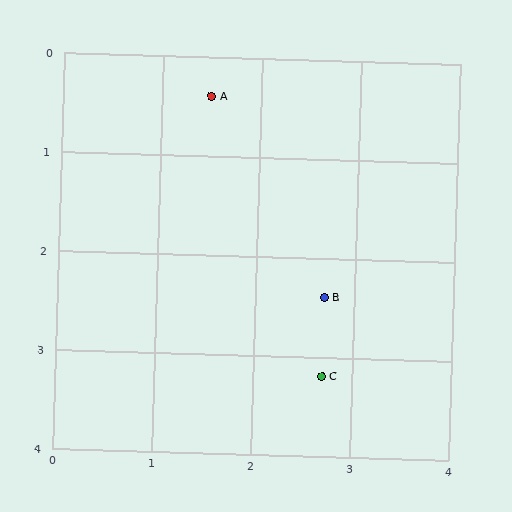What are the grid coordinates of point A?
Point A is at approximately (1.5, 0.4).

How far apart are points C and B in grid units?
Points C and B are about 0.8 grid units apart.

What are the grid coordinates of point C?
Point C is at approximately (2.7, 3.2).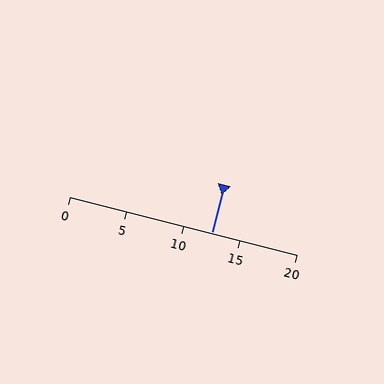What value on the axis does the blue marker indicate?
The marker indicates approximately 12.5.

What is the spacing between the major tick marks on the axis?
The major ticks are spaced 5 apart.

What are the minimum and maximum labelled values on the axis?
The axis runs from 0 to 20.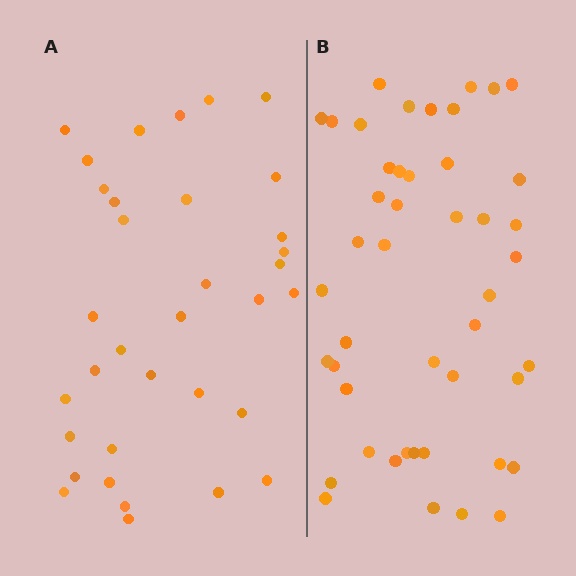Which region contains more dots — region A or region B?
Region B (the right region) has more dots.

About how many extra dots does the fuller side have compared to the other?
Region B has roughly 12 or so more dots than region A.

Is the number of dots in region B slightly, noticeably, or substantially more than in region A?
Region B has noticeably more, but not dramatically so. The ratio is roughly 1.4 to 1.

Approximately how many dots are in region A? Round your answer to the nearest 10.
About 30 dots. (The exact count is 34, which rounds to 30.)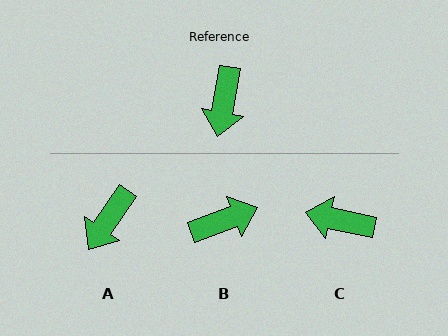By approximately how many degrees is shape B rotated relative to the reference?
Approximately 120 degrees counter-clockwise.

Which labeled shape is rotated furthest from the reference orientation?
B, about 120 degrees away.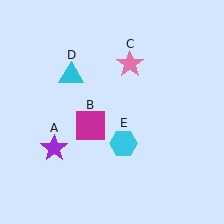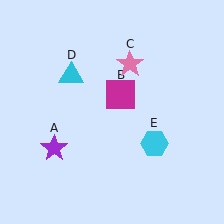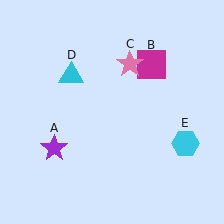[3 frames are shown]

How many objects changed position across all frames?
2 objects changed position: magenta square (object B), cyan hexagon (object E).